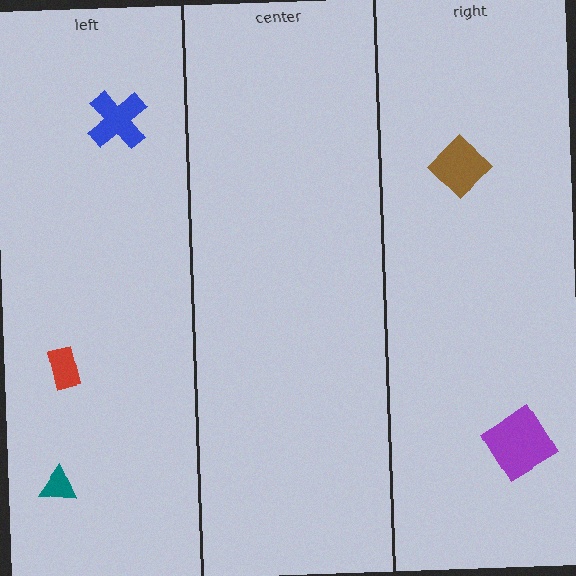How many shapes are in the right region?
2.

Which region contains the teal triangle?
The left region.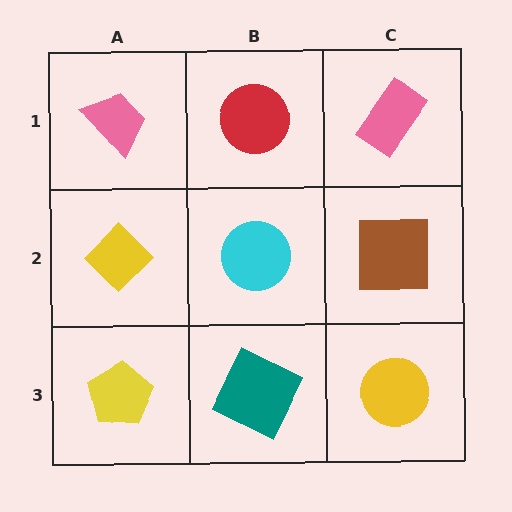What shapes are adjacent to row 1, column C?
A brown square (row 2, column C), a red circle (row 1, column B).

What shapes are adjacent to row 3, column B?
A cyan circle (row 2, column B), a yellow pentagon (row 3, column A), a yellow circle (row 3, column C).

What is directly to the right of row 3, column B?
A yellow circle.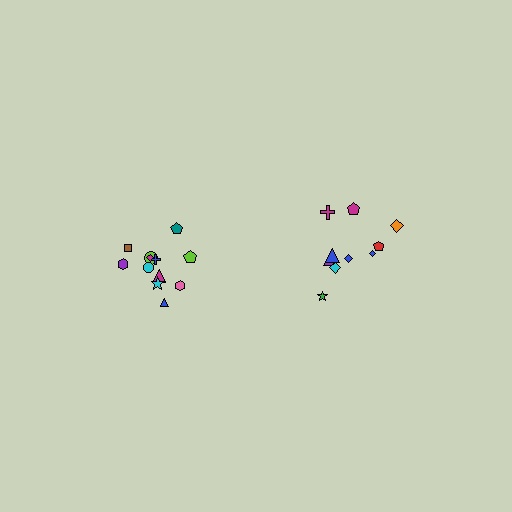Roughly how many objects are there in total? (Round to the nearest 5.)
Roughly 20 objects in total.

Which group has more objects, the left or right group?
The left group.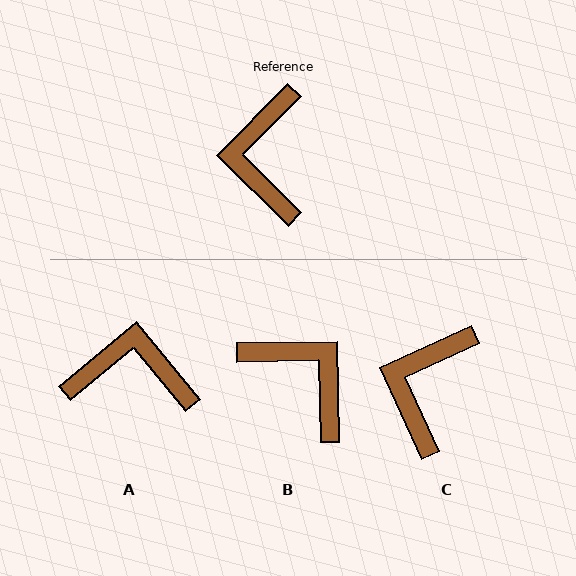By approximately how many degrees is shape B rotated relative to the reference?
Approximately 134 degrees clockwise.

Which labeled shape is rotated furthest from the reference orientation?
B, about 134 degrees away.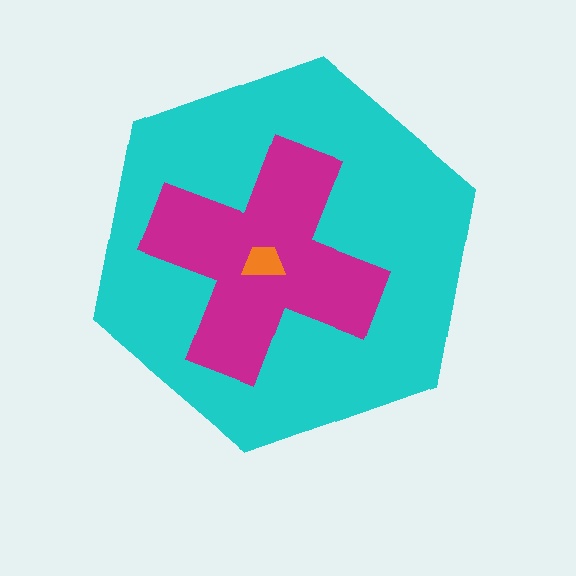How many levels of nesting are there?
3.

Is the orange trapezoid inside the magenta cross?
Yes.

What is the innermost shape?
The orange trapezoid.